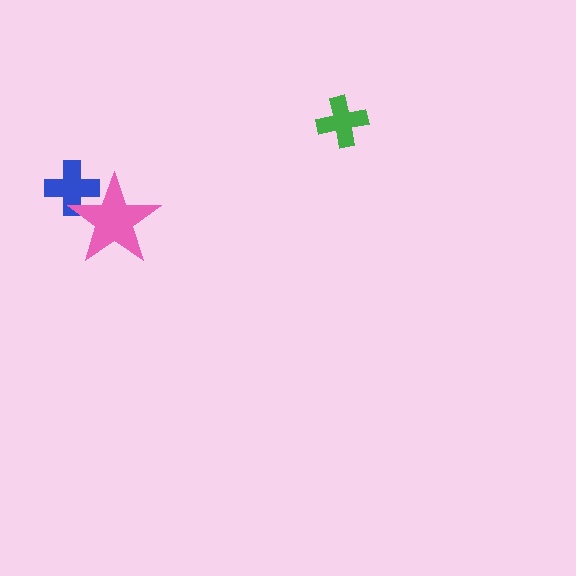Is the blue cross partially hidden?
Yes, it is partially covered by another shape.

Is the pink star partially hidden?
No, no other shape covers it.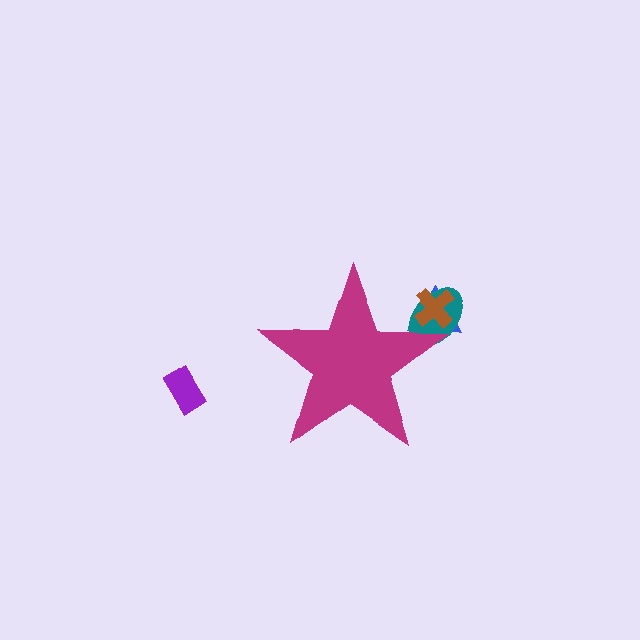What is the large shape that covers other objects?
A magenta star.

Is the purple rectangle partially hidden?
No, the purple rectangle is fully visible.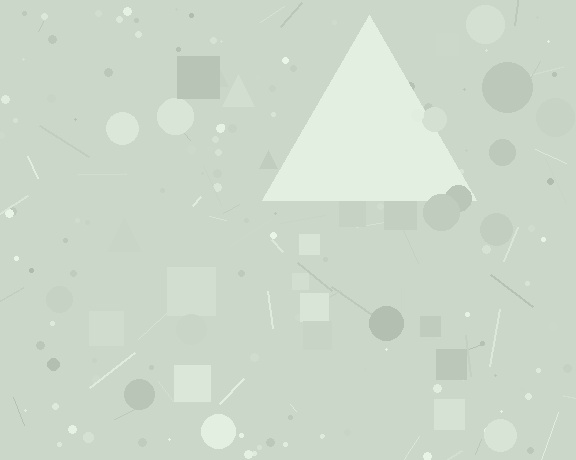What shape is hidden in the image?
A triangle is hidden in the image.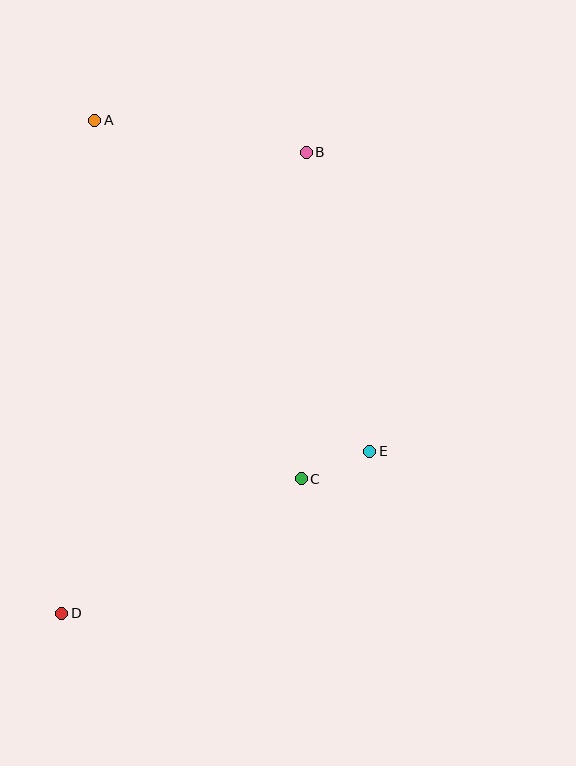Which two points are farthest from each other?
Points B and D are farthest from each other.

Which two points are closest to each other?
Points C and E are closest to each other.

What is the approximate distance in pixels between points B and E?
The distance between B and E is approximately 306 pixels.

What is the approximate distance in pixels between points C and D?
The distance between C and D is approximately 275 pixels.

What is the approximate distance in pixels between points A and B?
The distance between A and B is approximately 214 pixels.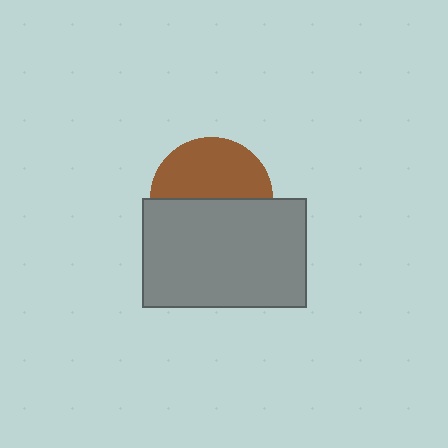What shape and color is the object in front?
The object in front is a gray rectangle.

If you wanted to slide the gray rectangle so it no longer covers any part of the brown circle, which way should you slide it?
Slide it down — that is the most direct way to separate the two shapes.